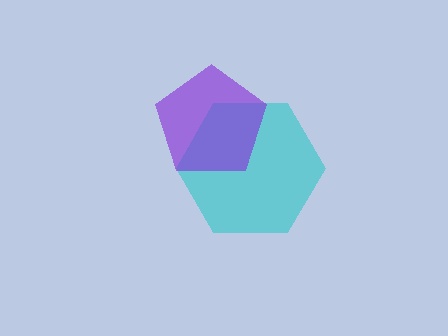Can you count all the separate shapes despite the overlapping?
Yes, there are 2 separate shapes.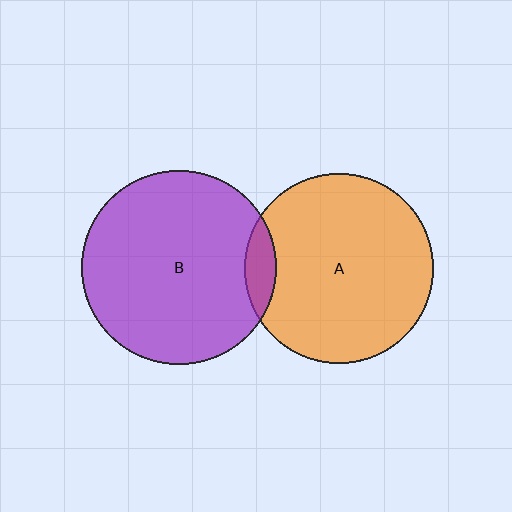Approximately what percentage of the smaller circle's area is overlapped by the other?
Approximately 10%.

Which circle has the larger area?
Circle B (purple).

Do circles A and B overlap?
Yes.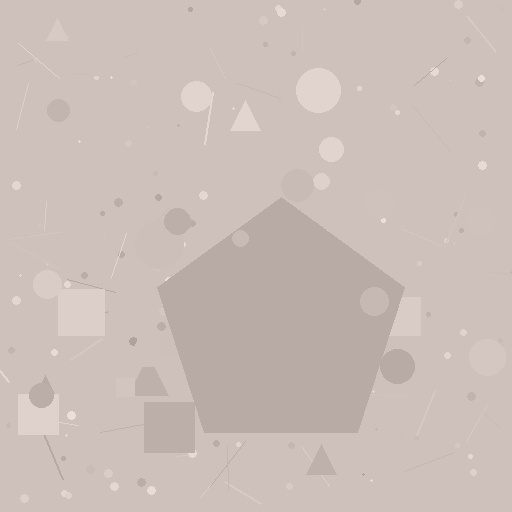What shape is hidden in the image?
A pentagon is hidden in the image.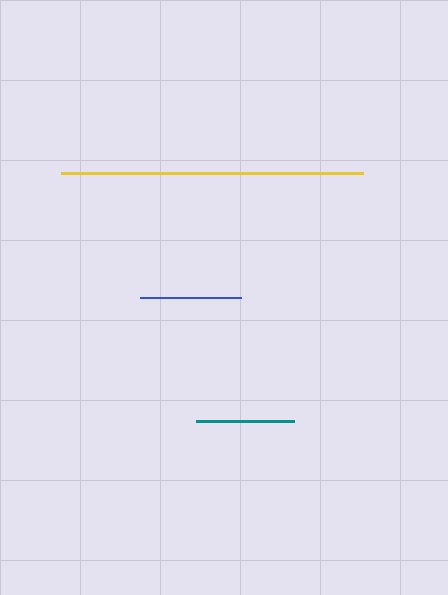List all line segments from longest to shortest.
From longest to shortest: yellow, blue, teal.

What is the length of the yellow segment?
The yellow segment is approximately 302 pixels long.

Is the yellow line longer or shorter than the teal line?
The yellow line is longer than the teal line.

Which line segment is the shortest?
The teal line is the shortest at approximately 98 pixels.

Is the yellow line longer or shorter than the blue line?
The yellow line is longer than the blue line.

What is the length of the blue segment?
The blue segment is approximately 101 pixels long.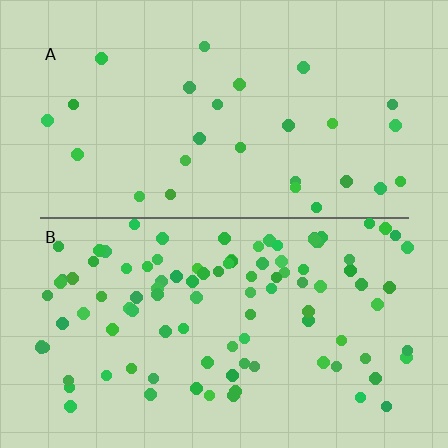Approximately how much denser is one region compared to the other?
Approximately 3.7× — region B over region A.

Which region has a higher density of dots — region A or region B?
B (the bottom).